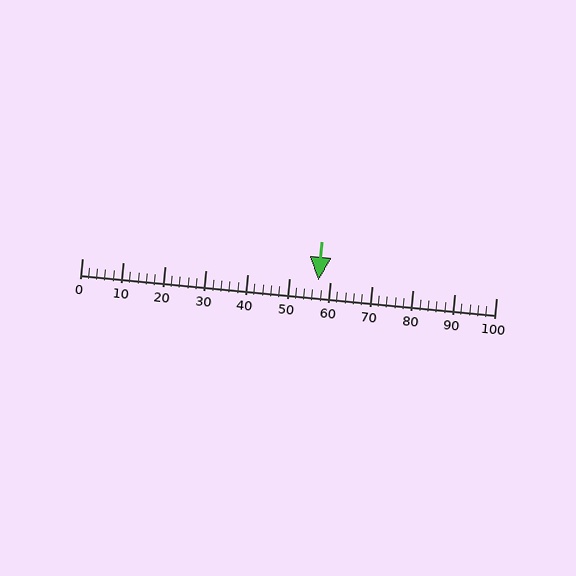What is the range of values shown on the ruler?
The ruler shows values from 0 to 100.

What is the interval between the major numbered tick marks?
The major tick marks are spaced 10 units apart.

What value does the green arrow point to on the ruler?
The green arrow points to approximately 57.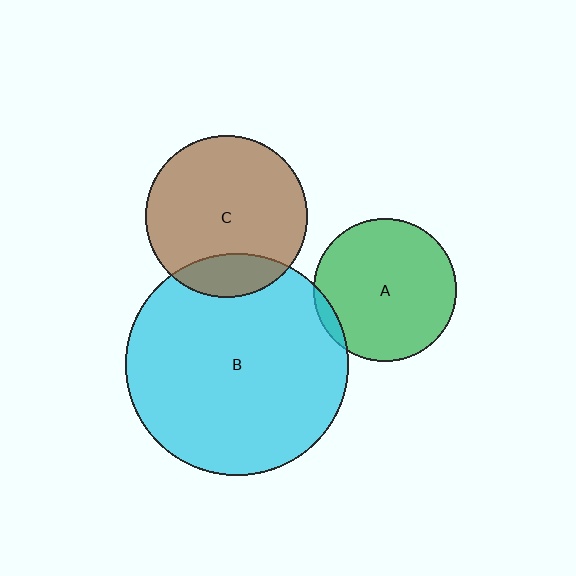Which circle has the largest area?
Circle B (cyan).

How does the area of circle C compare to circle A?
Approximately 1.3 times.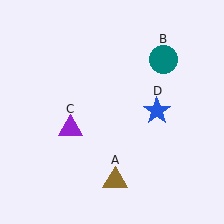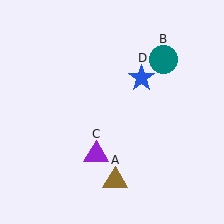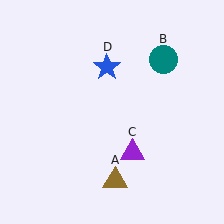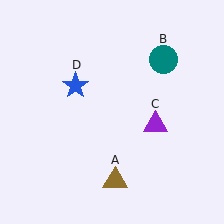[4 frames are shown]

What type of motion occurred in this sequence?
The purple triangle (object C), blue star (object D) rotated counterclockwise around the center of the scene.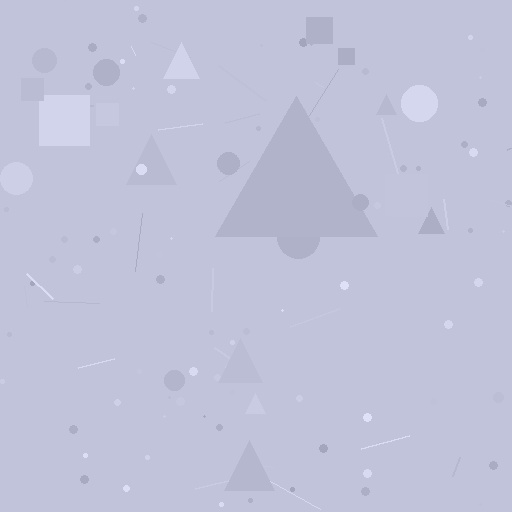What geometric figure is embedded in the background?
A triangle is embedded in the background.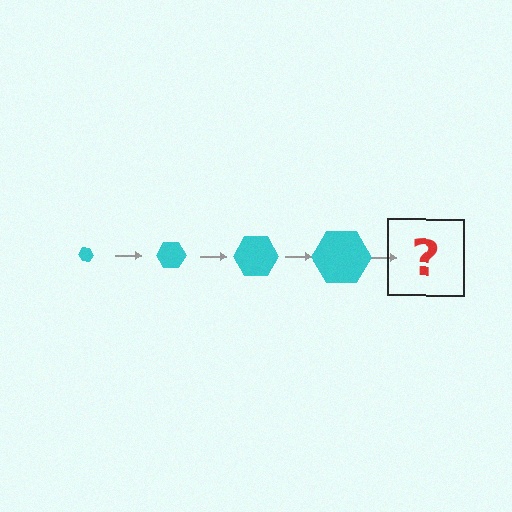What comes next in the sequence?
The next element should be a cyan hexagon, larger than the previous one.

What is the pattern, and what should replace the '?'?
The pattern is that the hexagon gets progressively larger each step. The '?' should be a cyan hexagon, larger than the previous one.